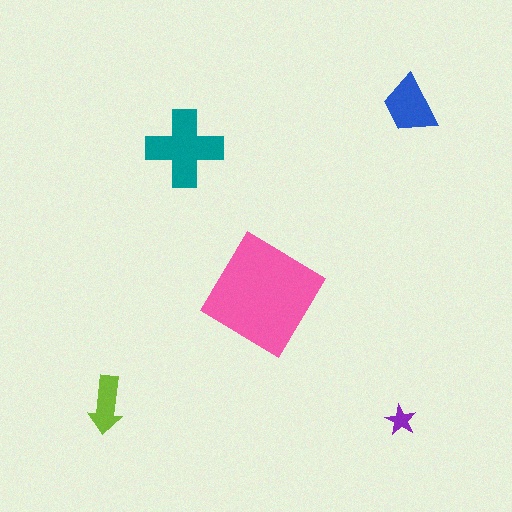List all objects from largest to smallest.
The pink diamond, the teal cross, the blue trapezoid, the lime arrow, the purple star.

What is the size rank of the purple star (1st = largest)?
5th.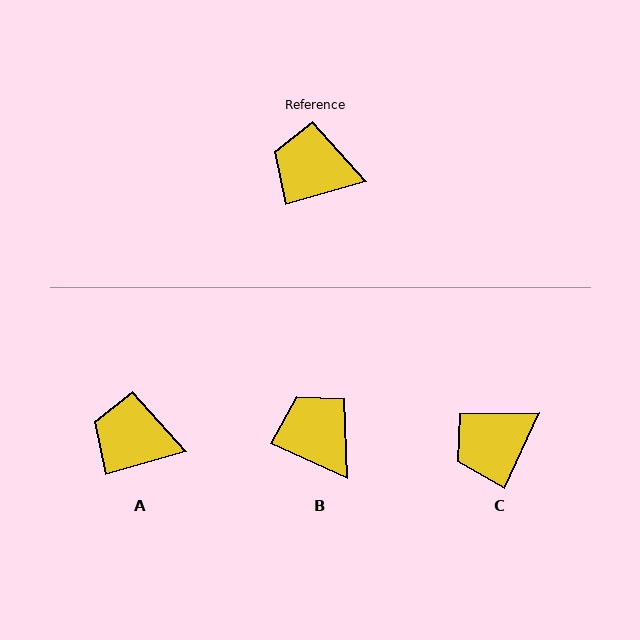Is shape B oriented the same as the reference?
No, it is off by about 40 degrees.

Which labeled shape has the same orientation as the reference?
A.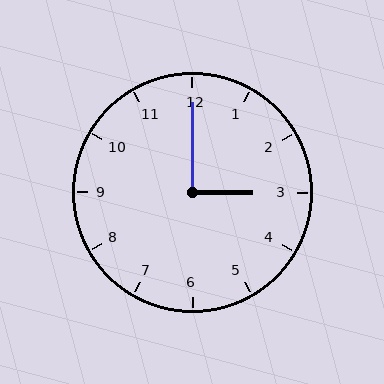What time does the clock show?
3:00.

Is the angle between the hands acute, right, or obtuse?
It is right.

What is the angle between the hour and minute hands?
Approximately 90 degrees.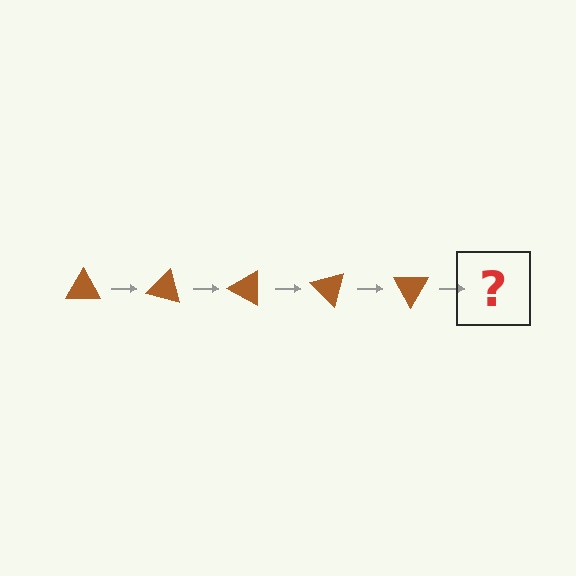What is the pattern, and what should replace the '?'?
The pattern is that the triangle rotates 15 degrees each step. The '?' should be a brown triangle rotated 75 degrees.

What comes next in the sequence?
The next element should be a brown triangle rotated 75 degrees.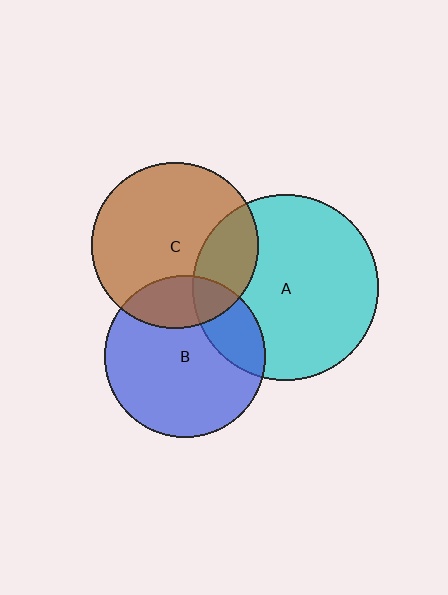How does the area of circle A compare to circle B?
Approximately 1.3 times.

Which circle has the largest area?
Circle A (cyan).